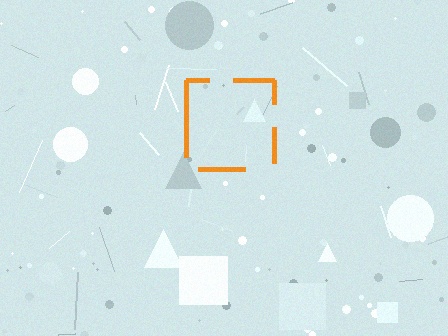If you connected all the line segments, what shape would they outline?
They would outline a square.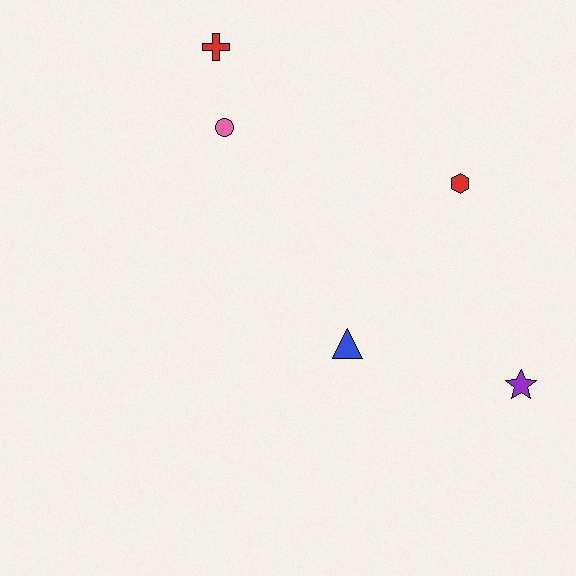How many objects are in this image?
There are 5 objects.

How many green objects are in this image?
There are no green objects.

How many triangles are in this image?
There is 1 triangle.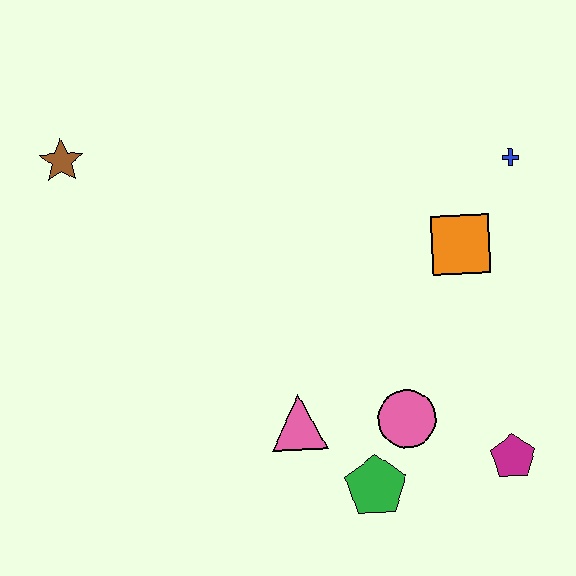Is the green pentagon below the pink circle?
Yes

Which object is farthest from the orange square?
The brown star is farthest from the orange square.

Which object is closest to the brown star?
The pink triangle is closest to the brown star.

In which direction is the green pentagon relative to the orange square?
The green pentagon is below the orange square.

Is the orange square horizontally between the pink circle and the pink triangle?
No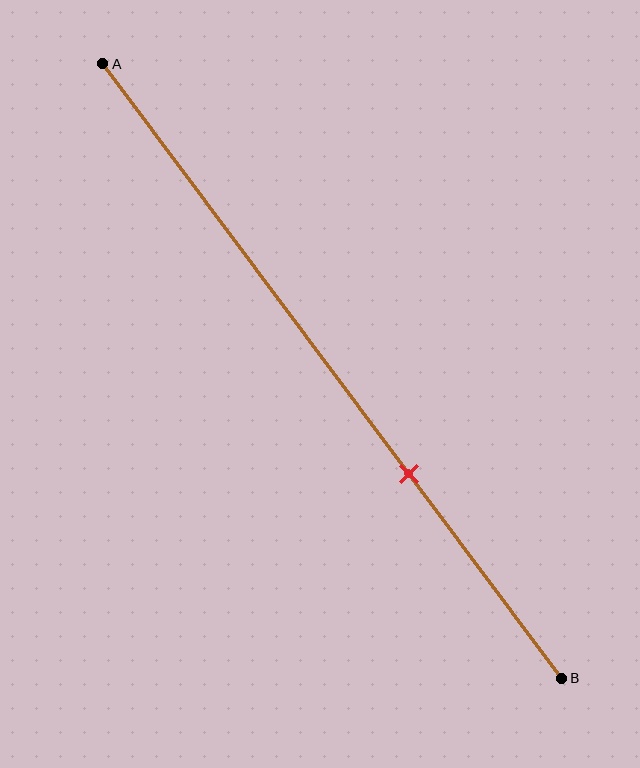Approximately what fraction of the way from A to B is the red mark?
The red mark is approximately 65% of the way from A to B.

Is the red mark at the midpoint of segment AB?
No, the mark is at about 65% from A, not at the 50% midpoint.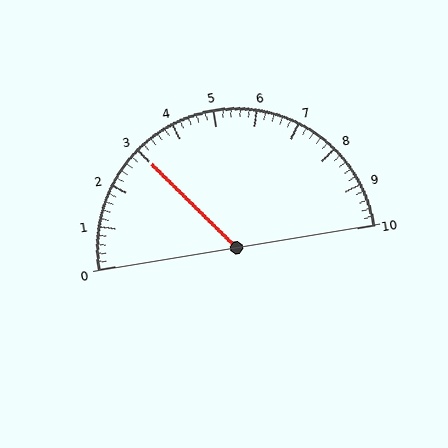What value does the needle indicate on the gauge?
The needle indicates approximately 3.0.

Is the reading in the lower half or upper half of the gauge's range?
The reading is in the lower half of the range (0 to 10).